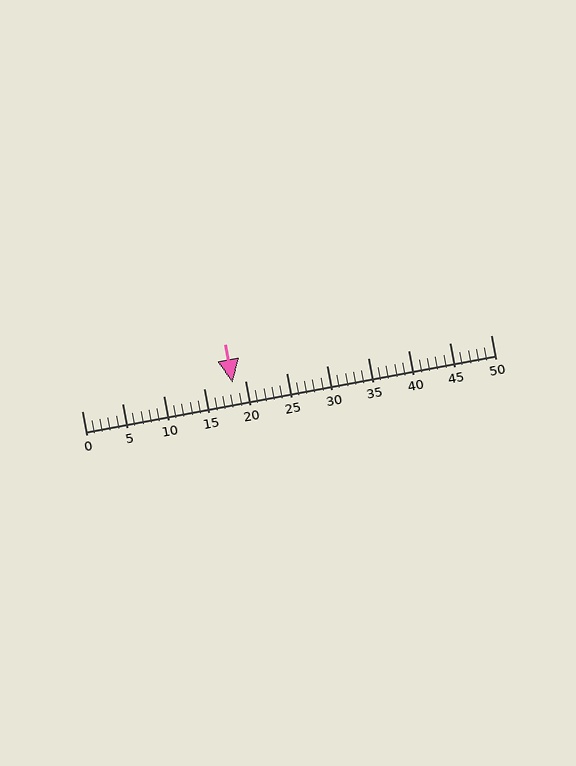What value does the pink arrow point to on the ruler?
The pink arrow points to approximately 18.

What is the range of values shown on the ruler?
The ruler shows values from 0 to 50.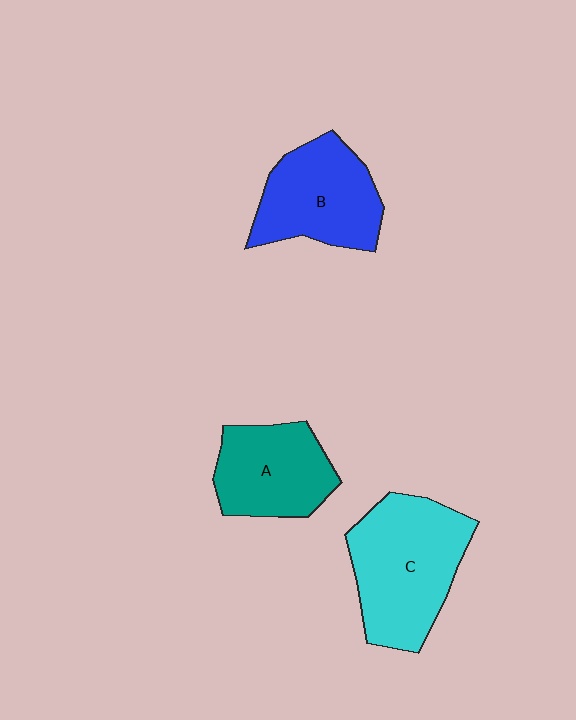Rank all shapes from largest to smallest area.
From largest to smallest: C (cyan), B (blue), A (teal).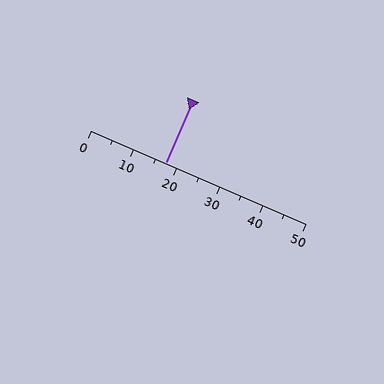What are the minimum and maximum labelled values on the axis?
The axis runs from 0 to 50.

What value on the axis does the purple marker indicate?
The marker indicates approximately 17.5.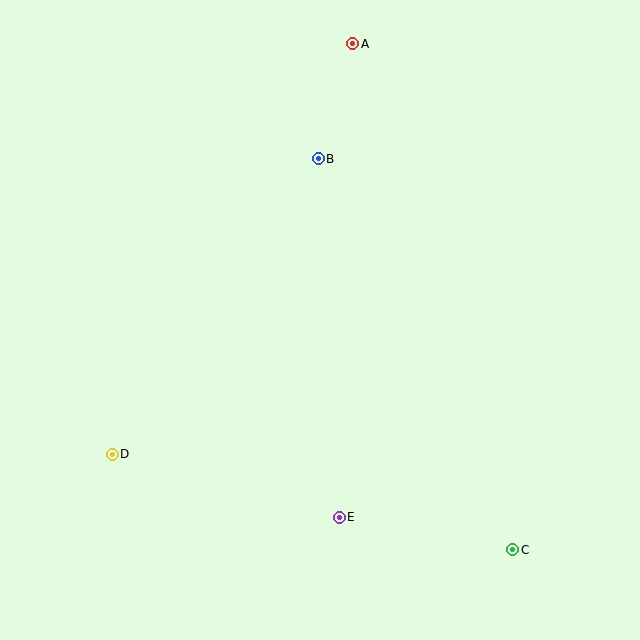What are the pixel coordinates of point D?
Point D is at (112, 454).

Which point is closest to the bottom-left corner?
Point D is closest to the bottom-left corner.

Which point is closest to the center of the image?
Point B at (318, 159) is closest to the center.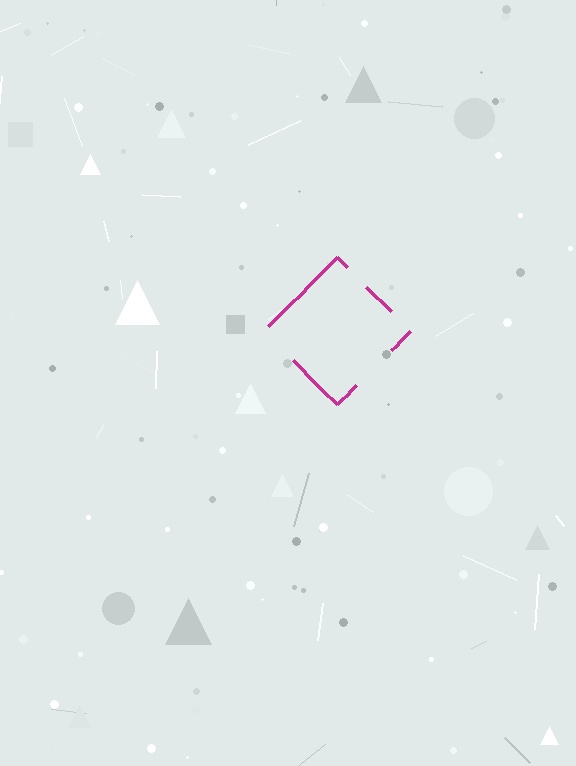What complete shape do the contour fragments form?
The contour fragments form a diamond.